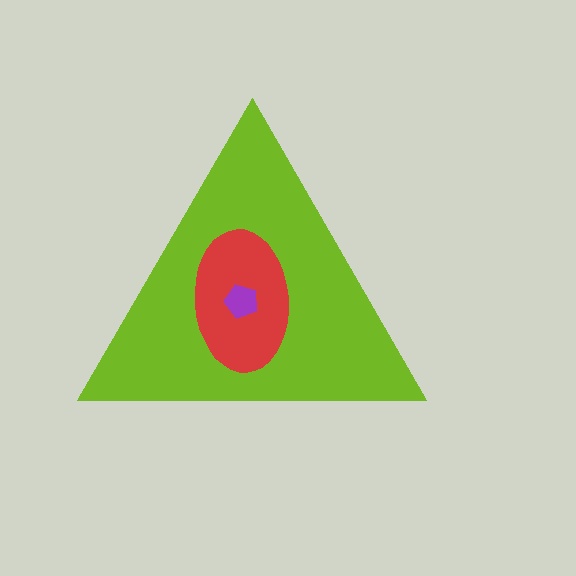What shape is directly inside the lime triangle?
The red ellipse.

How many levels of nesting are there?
3.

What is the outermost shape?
The lime triangle.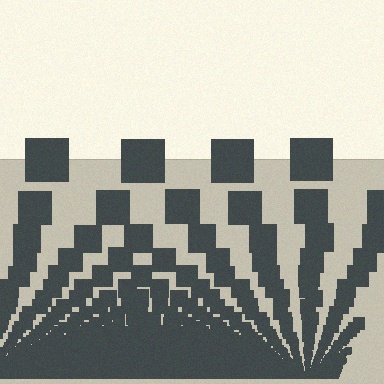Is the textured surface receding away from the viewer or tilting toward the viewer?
The surface appears to tilt toward the viewer. Texture elements get larger and sparser toward the top.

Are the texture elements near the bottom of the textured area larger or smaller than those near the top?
Smaller. The gradient is inverted — elements near the bottom are smaller and denser.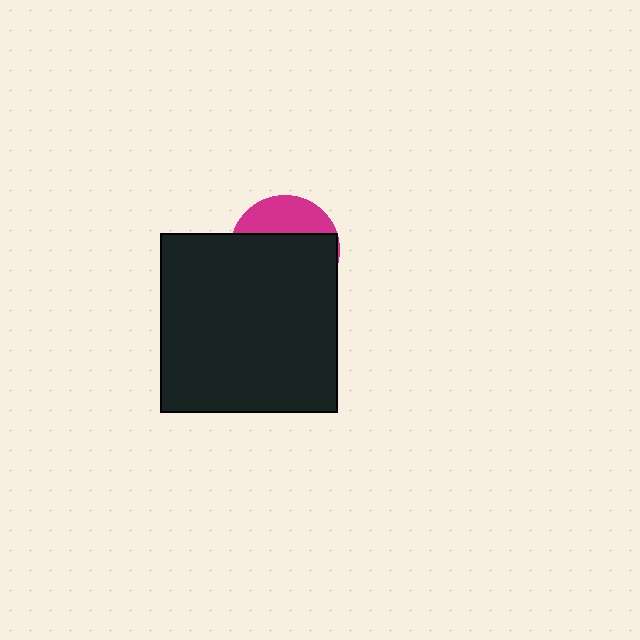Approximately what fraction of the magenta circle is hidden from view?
Roughly 68% of the magenta circle is hidden behind the black rectangle.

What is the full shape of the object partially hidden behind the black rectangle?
The partially hidden object is a magenta circle.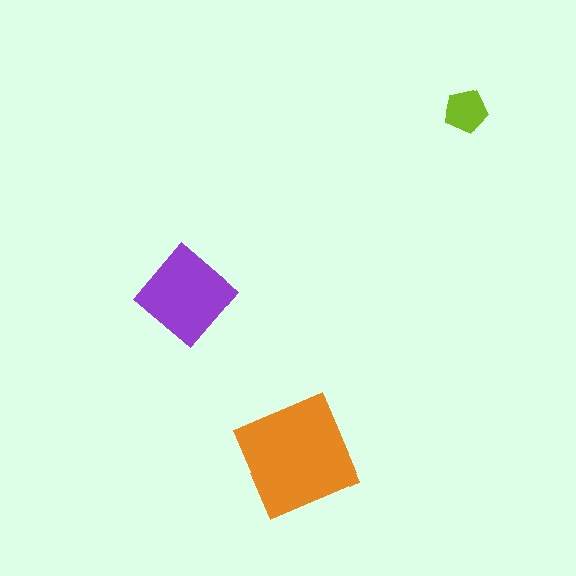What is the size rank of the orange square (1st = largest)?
1st.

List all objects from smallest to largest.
The lime pentagon, the purple diamond, the orange square.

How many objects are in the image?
There are 3 objects in the image.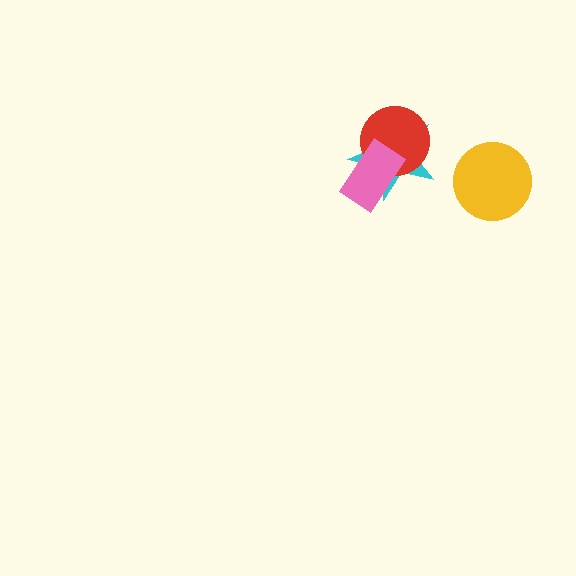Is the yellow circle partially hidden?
No, no other shape covers it.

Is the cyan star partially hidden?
Yes, it is partially covered by another shape.